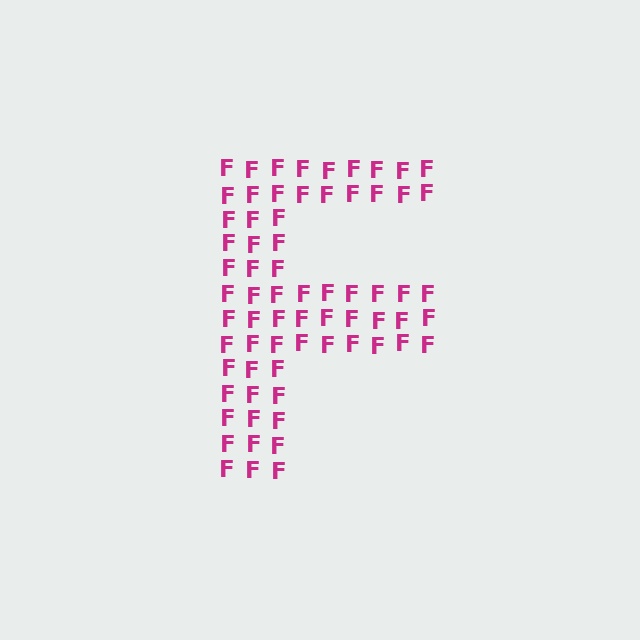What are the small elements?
The small elements are letter F's.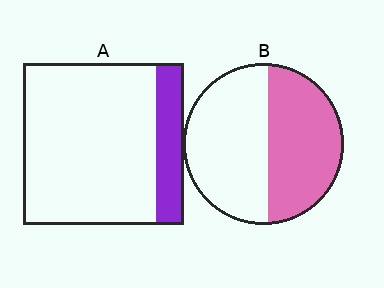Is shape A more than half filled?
No.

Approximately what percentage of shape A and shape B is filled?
A is approximately 15% and B is approximately 45%.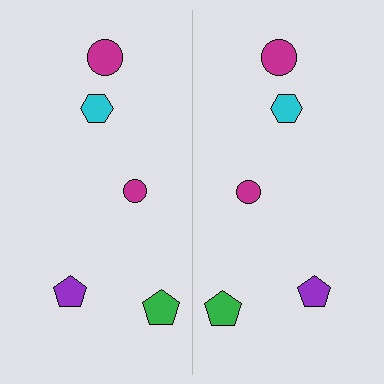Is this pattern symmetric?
Yes, this pattern has bilateral (reflection) symmetry.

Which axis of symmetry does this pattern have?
The pattern has a vertical axis of symmetry running through the center of the image.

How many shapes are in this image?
There are 10 shapes in this image.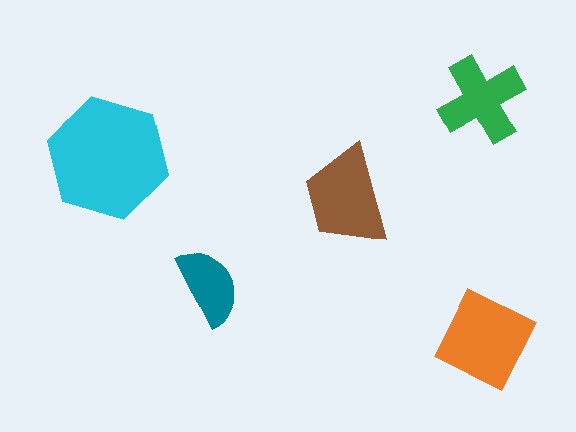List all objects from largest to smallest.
The cyan hexagon, the orange square, the brown trapezoid, the green cross, the teal semicircle.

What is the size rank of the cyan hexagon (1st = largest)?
1st.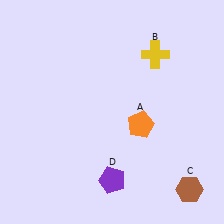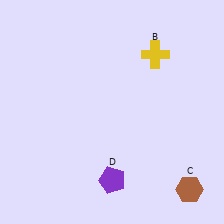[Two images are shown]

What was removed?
The orange pentagon (A) was removed in Image 2.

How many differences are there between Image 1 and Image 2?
There is 1 difference between the two images.